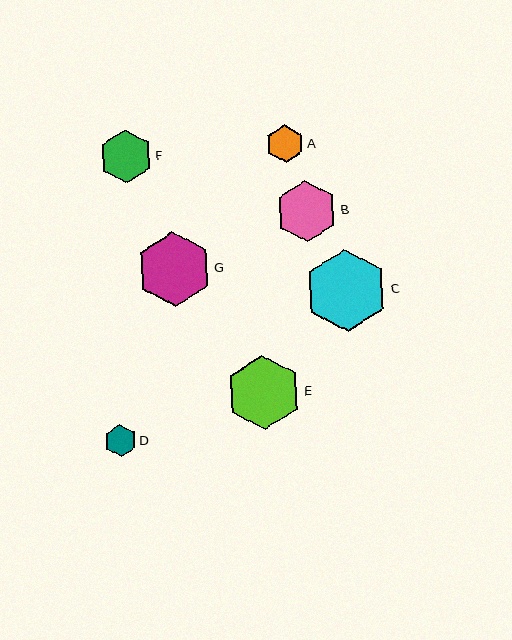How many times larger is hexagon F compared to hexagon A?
Hexagon F is approximately 1.4 times the size of hexagon A.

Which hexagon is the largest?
Hexagon C is the largest with a size of approximately 82 pixels.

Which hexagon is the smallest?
Hexagon D is the smallest with a size of approximately 31 pixels.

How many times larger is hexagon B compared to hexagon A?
Hexagon B is approximately 1.6 times the size of hexagon A.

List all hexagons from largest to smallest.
From largest to smallest: C, G, E, B, F, A, D.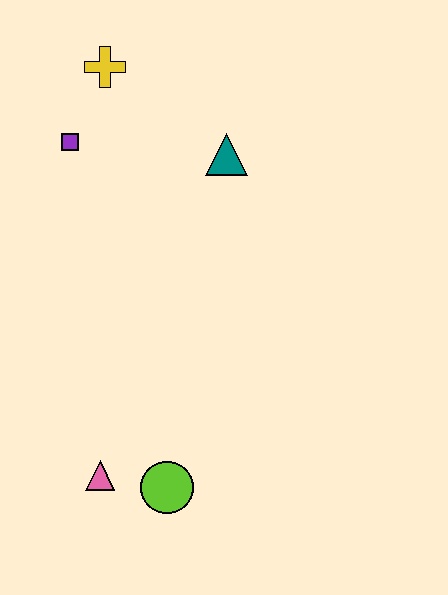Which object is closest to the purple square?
The yellow cross is closest to the purple square.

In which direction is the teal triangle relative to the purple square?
The teal triangle is to the right of the purple square.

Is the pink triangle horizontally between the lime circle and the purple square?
Yes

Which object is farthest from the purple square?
The lime circle is farthest from the purple square.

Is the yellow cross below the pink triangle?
No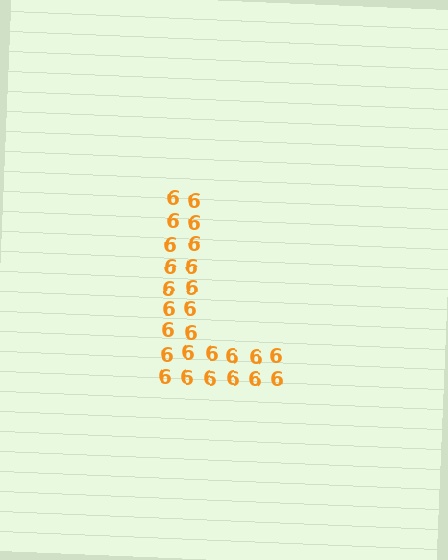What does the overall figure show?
The overall figure shows the letter L.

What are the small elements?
The small elements are digit 6's.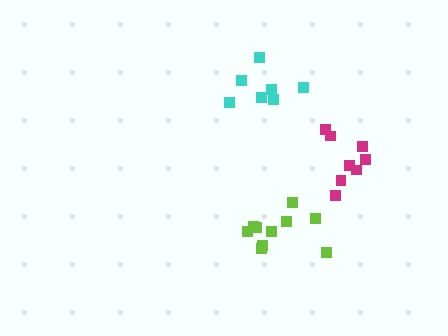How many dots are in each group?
Group 1: 7 dots, Group 2: 8 dots, Group 3: 10 dots (25 total).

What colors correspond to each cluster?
The clusters are colored: cyan, magenta, lime.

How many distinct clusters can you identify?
There are 3 distinct clusters.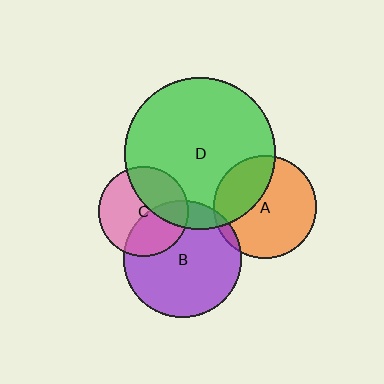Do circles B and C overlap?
Yes.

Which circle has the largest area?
Circle D (green).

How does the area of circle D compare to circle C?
Approximately 2.8 times.